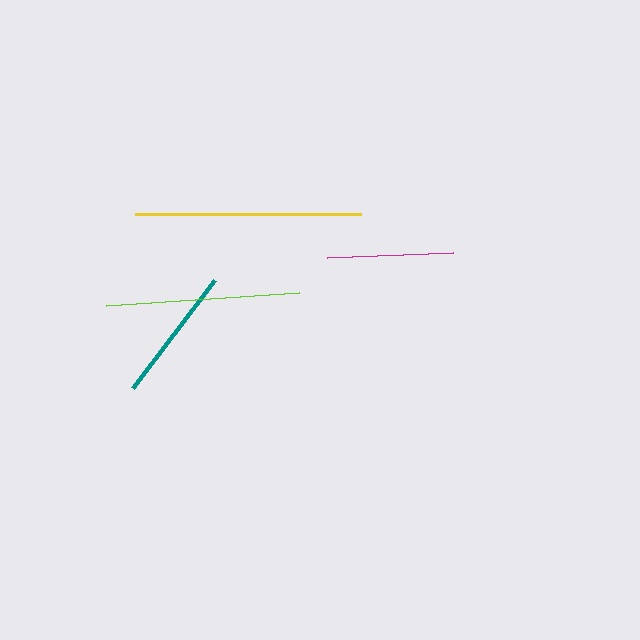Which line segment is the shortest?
The magenta line is the shortest at approximately 127 pixels.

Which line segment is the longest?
The yellow line is the longest at approximately 226 pixels.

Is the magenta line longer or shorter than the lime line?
The lime line is longer than the magenta line.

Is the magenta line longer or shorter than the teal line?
The teal line is longer than the magenta line.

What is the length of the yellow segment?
The yellow segment is approximately 226 pixels long.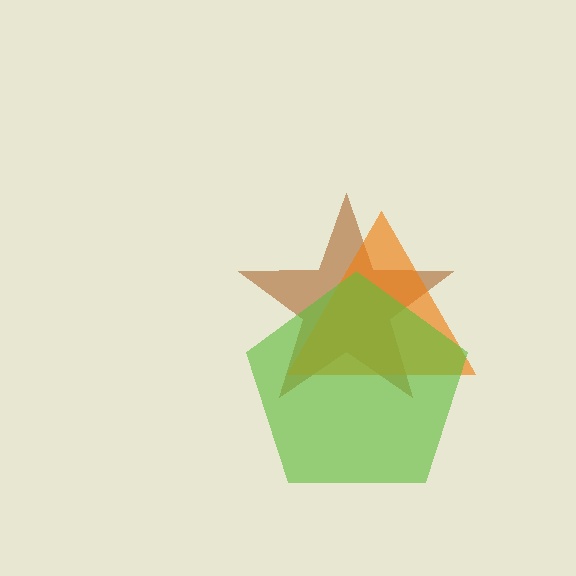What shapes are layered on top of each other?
The layered shapes are: a brown star, an orange triangle, a lime pentagon.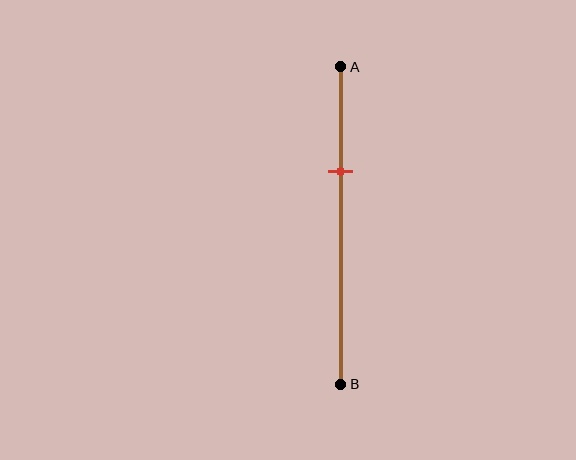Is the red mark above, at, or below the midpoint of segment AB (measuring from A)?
The red mark is above the midpoint of segment AB.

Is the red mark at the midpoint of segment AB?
No, the mark is at about 35% from A, not at the 50% midpoint.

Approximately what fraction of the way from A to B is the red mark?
The red mark is approximately 35% of the way from A to B.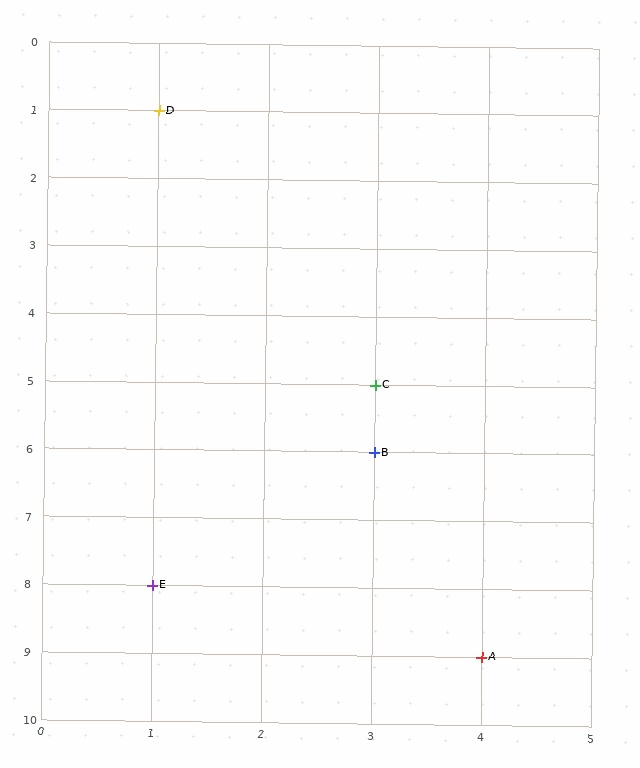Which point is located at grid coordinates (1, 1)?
Point D is at (1, 1).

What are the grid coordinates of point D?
Point D is at grid coordinates (1, 1).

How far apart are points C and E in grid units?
Points C and E are 2 columns and 3 rows apart (about 3.6 grid units diagonally).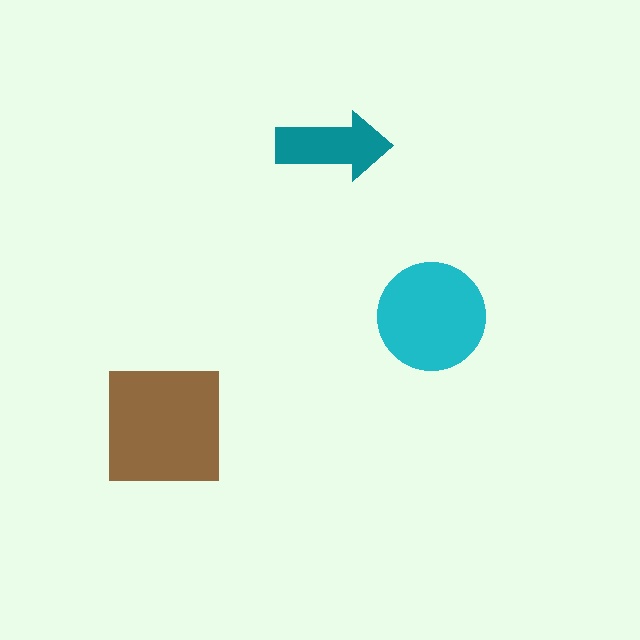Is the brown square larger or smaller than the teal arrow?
Larger.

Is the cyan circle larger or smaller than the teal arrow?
Larger.